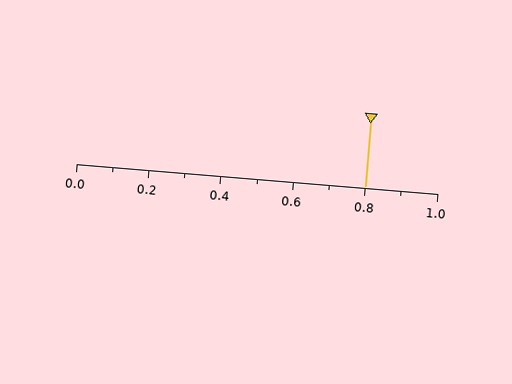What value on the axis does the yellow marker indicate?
The marker indicates approximately 0.8.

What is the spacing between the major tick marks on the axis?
The major ticks are spaced 0.2 apart.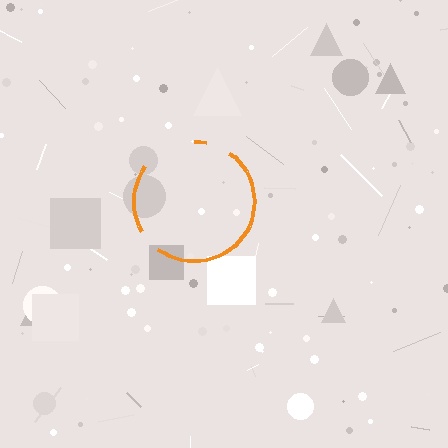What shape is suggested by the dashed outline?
The dashed outline suggests a circle.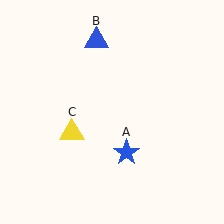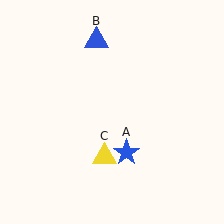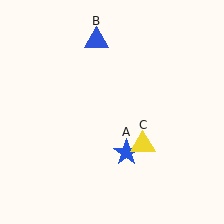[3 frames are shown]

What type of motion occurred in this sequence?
The yellow triangle (object C) rotated counterclockwise around the center of the scene.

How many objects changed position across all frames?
1 object changed position: yellow triangle (object C).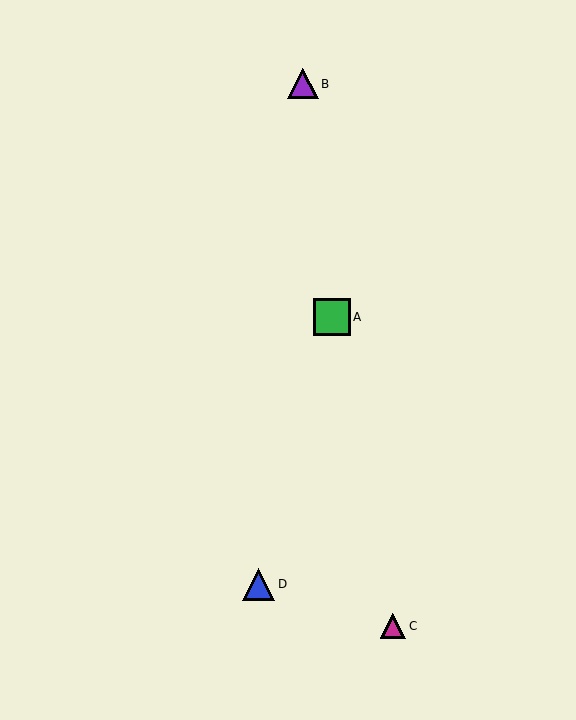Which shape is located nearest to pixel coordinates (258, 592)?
The blue triangle (labeled D) at (259, 584) is nearest to that location.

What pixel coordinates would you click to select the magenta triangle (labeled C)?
Click at (393, 626) to select the magenta triangle C.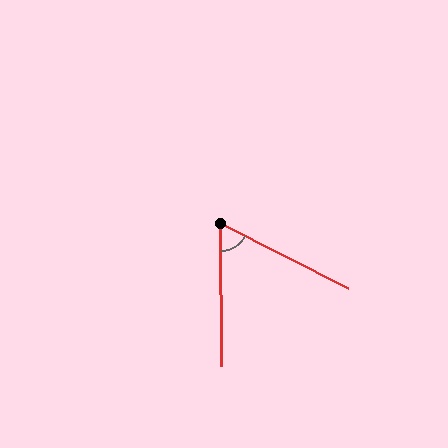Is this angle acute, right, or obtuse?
It is acute.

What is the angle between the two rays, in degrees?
Approximately 63 degrees.